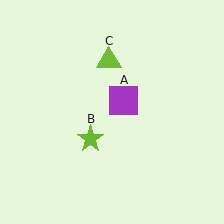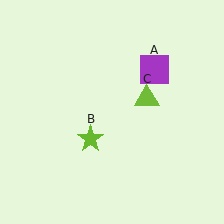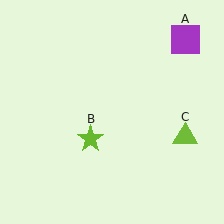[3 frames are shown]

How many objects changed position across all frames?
2 objects changed position: purple square (object A), lime triangle (object C).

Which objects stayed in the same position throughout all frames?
Lime star (object B) remained stationary.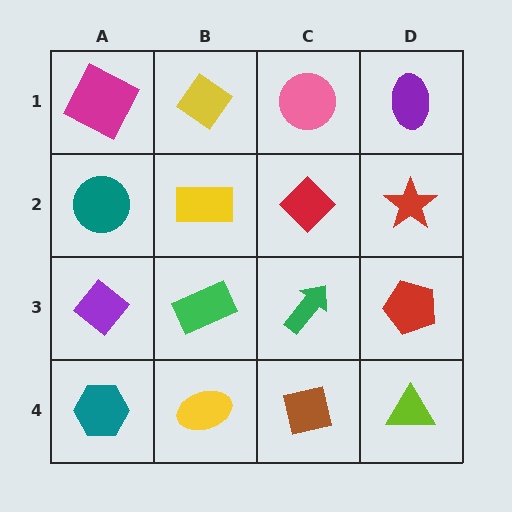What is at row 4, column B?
A yellow ellipse.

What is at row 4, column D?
A lime triangle.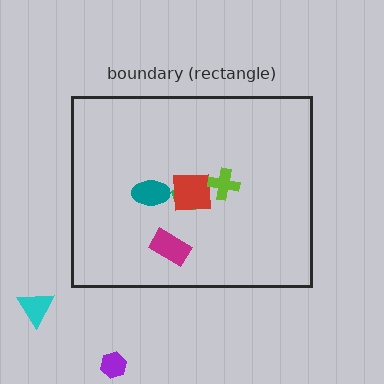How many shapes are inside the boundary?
5 inside, 2 outside.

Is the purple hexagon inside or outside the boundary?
Outside.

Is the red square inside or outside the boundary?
Inside.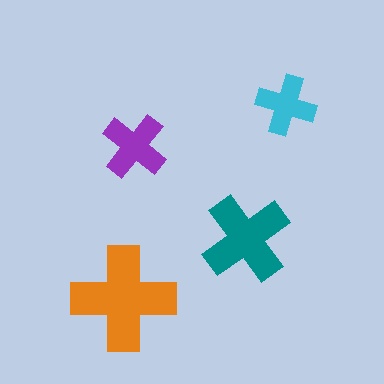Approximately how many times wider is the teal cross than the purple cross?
About 1.5 times wider.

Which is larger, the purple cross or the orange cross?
The orange one.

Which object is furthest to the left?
The orange cross is leftmost.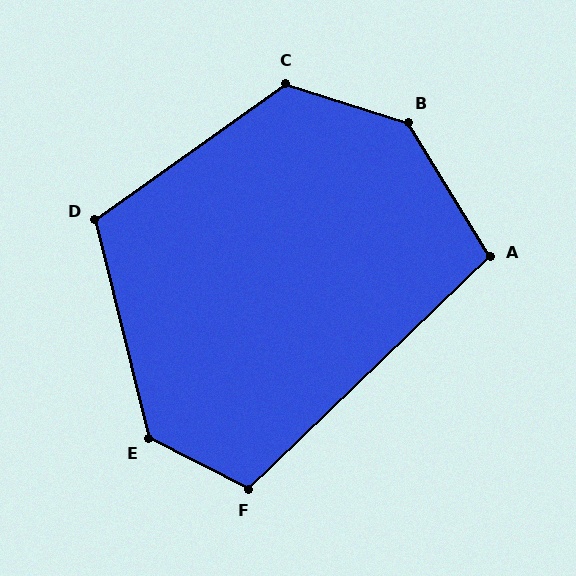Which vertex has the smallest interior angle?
A, at approximately 102 degrees.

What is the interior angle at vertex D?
Approximately 112 degrees (obtuse).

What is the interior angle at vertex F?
Approximately 109 degrees (obtuse).